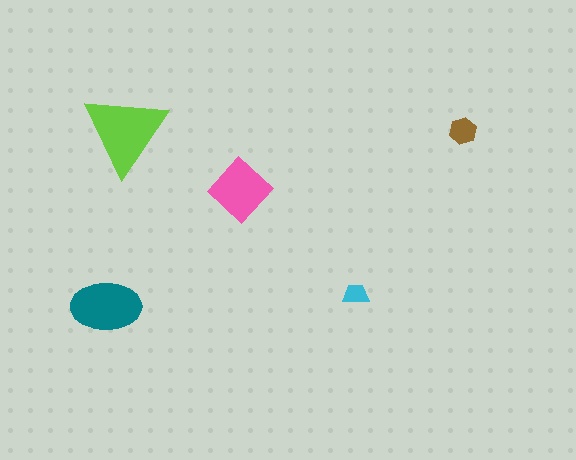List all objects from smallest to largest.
The cyan trapezoid, the brown hexagon, the pink diamond, the teal ellipse, the lime triangle.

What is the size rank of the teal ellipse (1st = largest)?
2nd.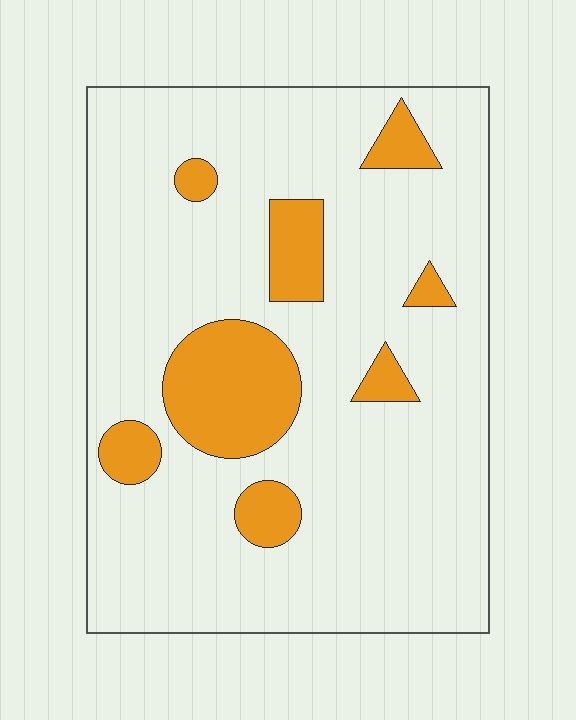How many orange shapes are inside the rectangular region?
8.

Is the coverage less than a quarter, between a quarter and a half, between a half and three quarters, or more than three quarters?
Less than a quarter.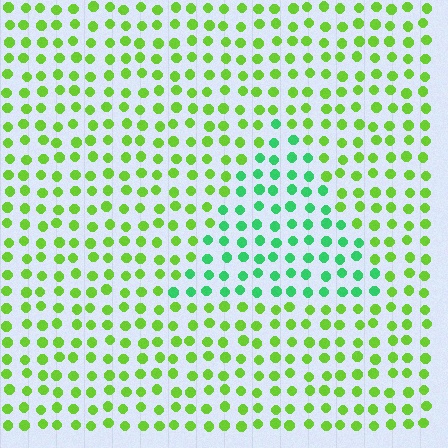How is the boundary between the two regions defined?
The boundary is defined purely by a slight shift in hue (about 43 degrees). Spacing, size, and orientation are identical on both sides.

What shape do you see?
I see a triangle.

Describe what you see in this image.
The image is filled with small lime elements in a uniform arrangement. A triangle-shaped region is visible where the elements are tinted to a slightly different hue, forming a subtle color boundary.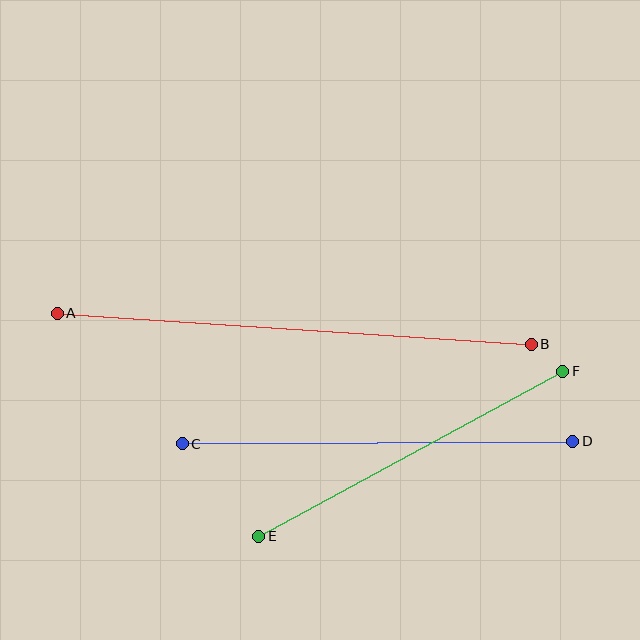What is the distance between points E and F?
The distance is approximately 346 pixels.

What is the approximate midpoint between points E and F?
The midpoint is at approximately (411, 454) pixels.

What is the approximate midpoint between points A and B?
The midpoint is at approximately (294, 329) pixels.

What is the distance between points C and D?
The distance is approximately 390 pixels.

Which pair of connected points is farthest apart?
Points A and B are farthest apart.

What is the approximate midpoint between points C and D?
The midpoint is at approximately (377, 442) pixels.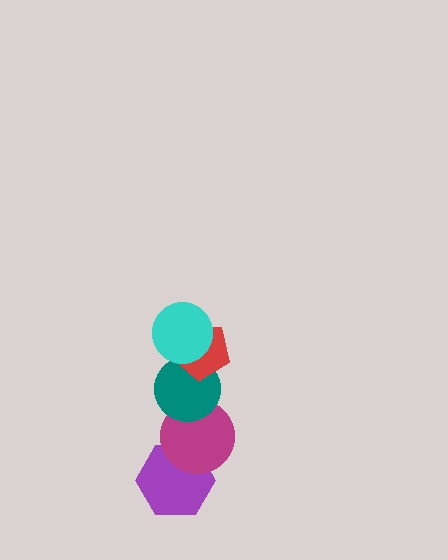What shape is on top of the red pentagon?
The cyan circle is on top of the red pentagon.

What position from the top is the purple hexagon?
The purple hexagon is 5th from the top.